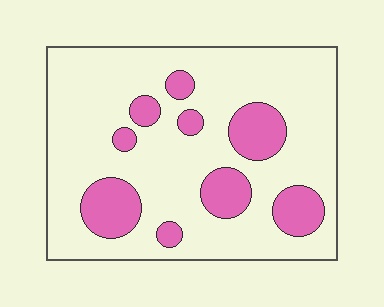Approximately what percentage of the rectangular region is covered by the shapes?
Approximately 20%.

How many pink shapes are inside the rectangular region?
9.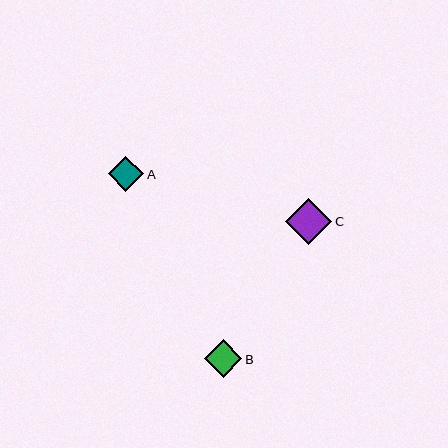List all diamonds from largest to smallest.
From largest to smallest: C, B, A.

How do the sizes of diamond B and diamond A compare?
Diamond B and diamond A are approximately the same size.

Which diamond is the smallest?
Diamond A is the smallest with a size of approximately 35 pixels.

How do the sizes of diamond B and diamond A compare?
Diamond B and diamond A are approximately the same size.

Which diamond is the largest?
Diamond C is the largest with a size of approximately 46 pixels.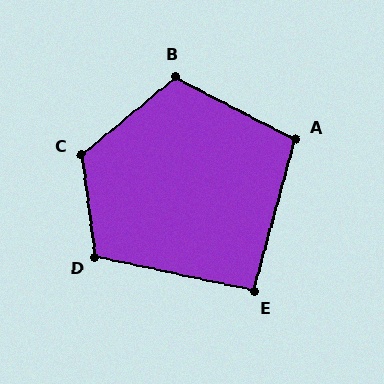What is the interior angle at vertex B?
Approximately 113 degrees (obtuse).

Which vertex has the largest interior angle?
C, at approximately 122 degrees.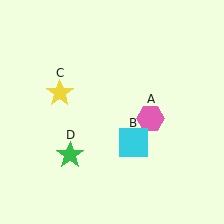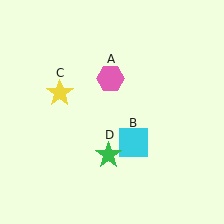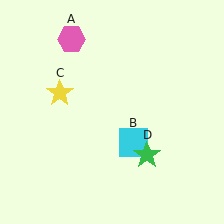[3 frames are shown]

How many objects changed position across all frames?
2 objects changed position: pink hexagon (object A), green star (object D).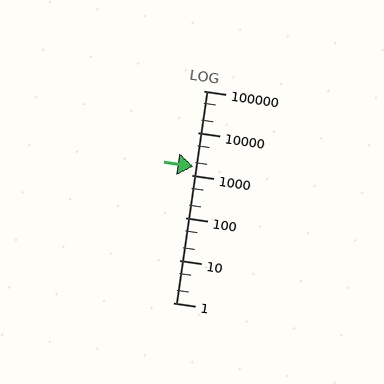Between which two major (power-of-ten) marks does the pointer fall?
The pointer is between 1000 and 10000.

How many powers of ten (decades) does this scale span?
The scale spans 5 decades, from 1 to 100000.